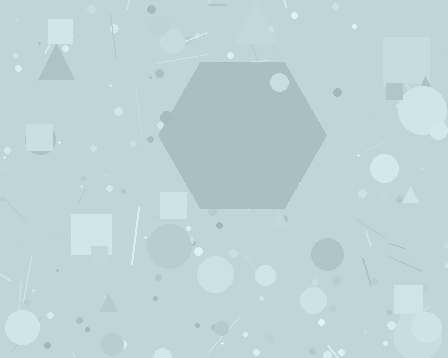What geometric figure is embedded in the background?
A hexagon is embedded in the background.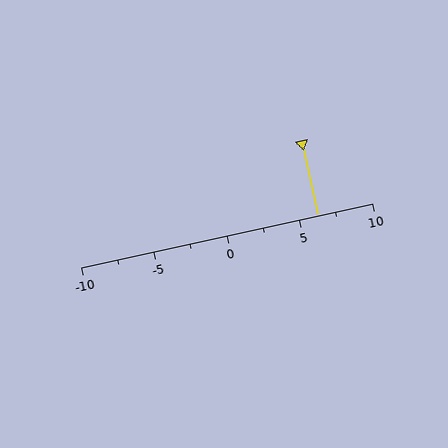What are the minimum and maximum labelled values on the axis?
The axis runs from -10 to 10.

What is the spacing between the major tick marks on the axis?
The major ticks are spaced 5 apart.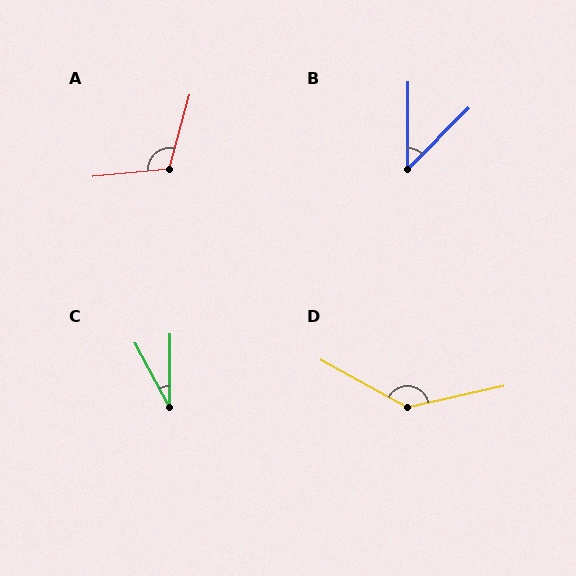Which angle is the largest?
D, at approximately 139 degrees.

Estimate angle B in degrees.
Approximately 45 degrees.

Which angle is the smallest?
C, at approximately 28 degrees.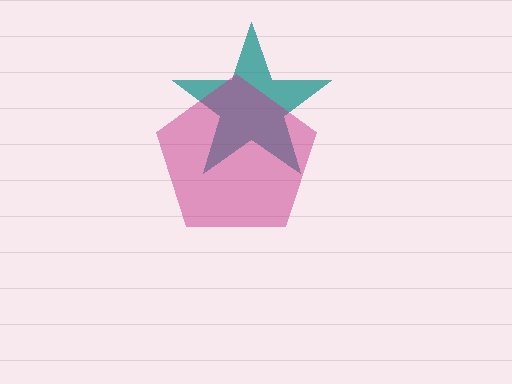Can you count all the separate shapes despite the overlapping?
Yes, there are 2 separate shapes.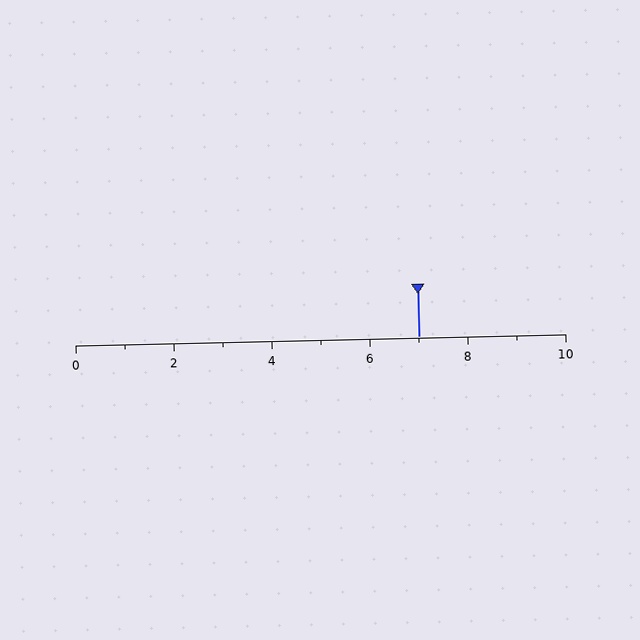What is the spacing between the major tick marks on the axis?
The major ticks are spaced 2 apart.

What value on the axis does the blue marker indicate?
The marker indicates approximately 7.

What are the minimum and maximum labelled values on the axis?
The axis runs from 0 to 10.